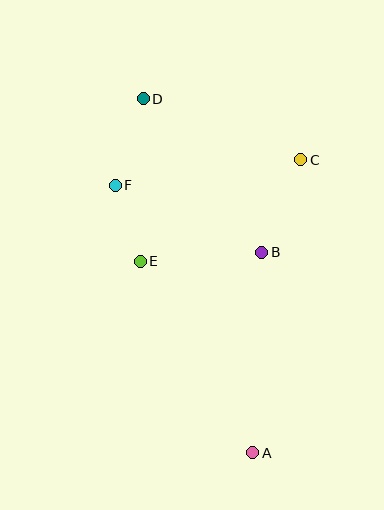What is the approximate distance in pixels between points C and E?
The distance between C and E is approximately 190 pixels.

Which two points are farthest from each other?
Points A and D are farthest from each other.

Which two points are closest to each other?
Points E and F are closest to each other.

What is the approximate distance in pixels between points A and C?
The distance between A and C is approximately 297 pixels.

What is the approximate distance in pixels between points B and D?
The distance between B and D is approximately 194 pixels.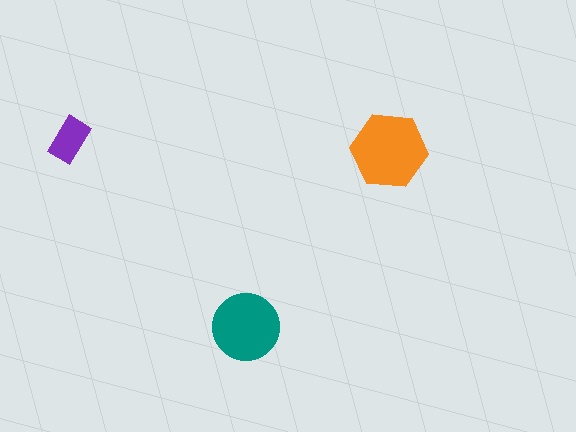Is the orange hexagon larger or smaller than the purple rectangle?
Larger.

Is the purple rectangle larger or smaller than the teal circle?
Smaller.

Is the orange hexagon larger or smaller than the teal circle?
Larger.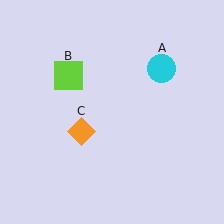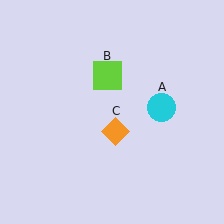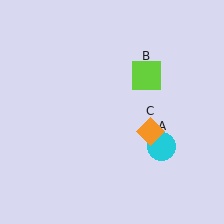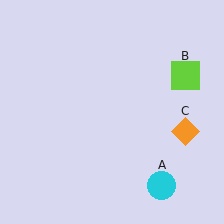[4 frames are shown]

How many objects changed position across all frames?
3 objects changed position: cyan circle (object A), lime square (object B), orange diamond (object C).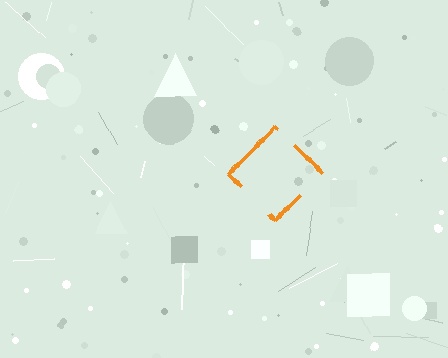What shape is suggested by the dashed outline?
The dashed outline suggests a diamond.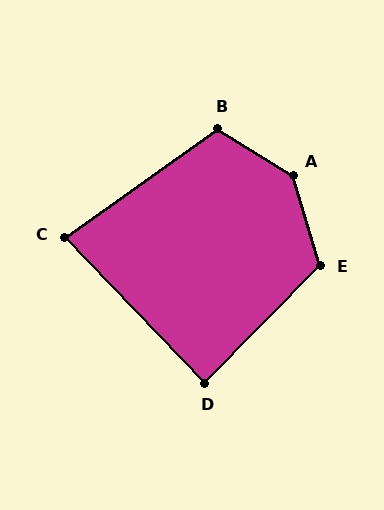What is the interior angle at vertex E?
Approximately 119 degrees (obtuse).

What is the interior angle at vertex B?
Approximately 113 degrees (obtuse).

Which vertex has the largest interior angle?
A, at approximately 138 degrees.